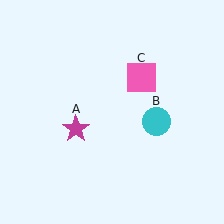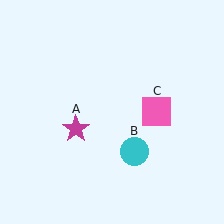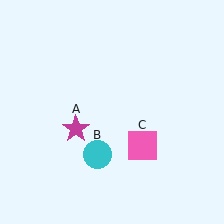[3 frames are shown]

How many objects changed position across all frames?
2 objects changed position: cyan circle (object B), pink square (object C).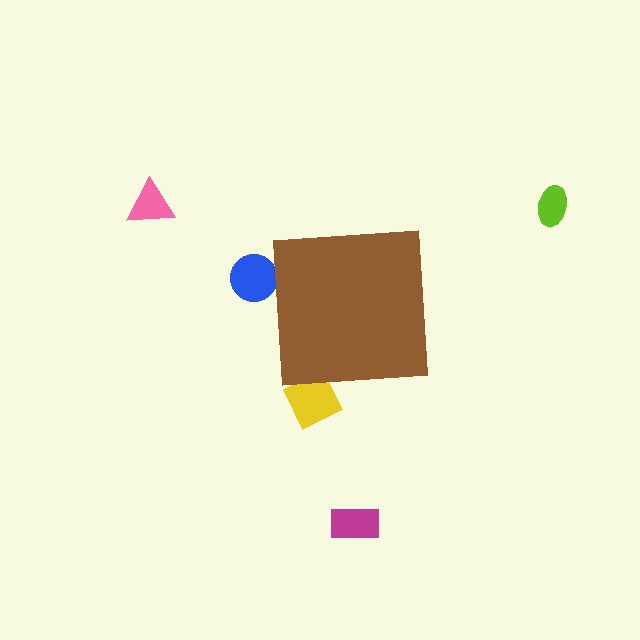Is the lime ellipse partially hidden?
No, the lime ellipse is fully visible.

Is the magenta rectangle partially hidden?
No, the magenta rectangle is fully visible.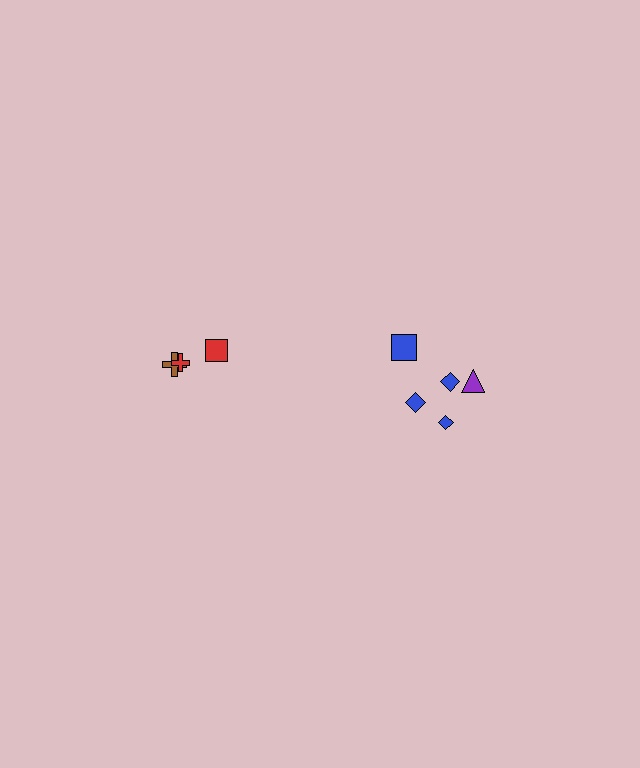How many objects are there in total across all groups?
There are 8 objects.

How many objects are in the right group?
There are 5 objects.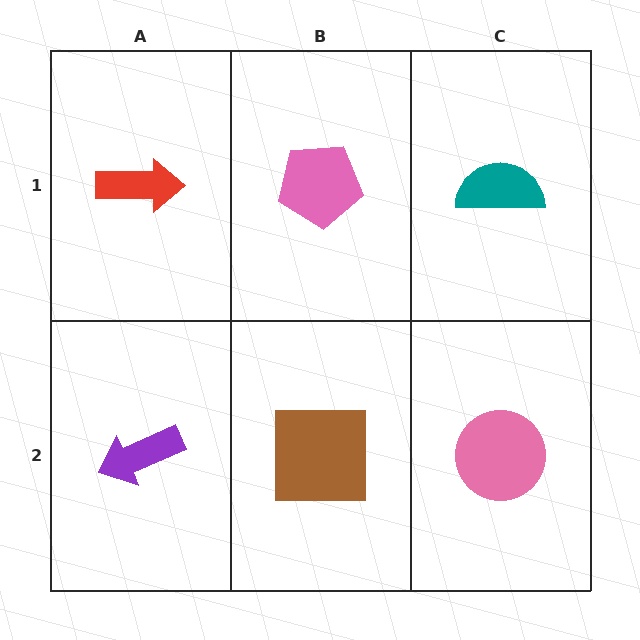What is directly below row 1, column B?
A brown square.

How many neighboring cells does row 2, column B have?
3.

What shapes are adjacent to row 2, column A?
A red arrow (row 1, column A), a brown square (row 2, column B).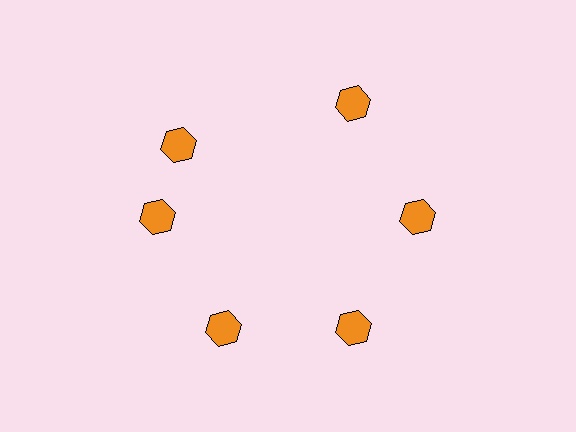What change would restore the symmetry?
The symmetry would be restored by rotating it back into even spacing with its neighbors so that all 6 hexagons sit at equal angles and equal distance from the center.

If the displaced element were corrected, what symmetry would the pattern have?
It would have 6-fold rotational symmetry — the pattern would map onto itself every 60 degrees.